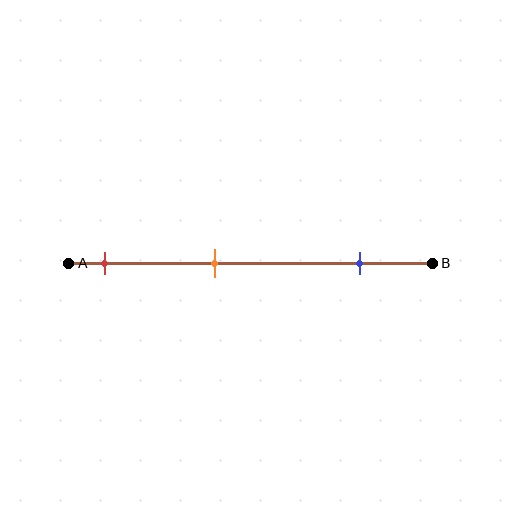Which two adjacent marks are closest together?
The red and orange marks are the closest adjacent pair.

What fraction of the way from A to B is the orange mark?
The orange mark is approximately 40% (0.4) of the way from A to B.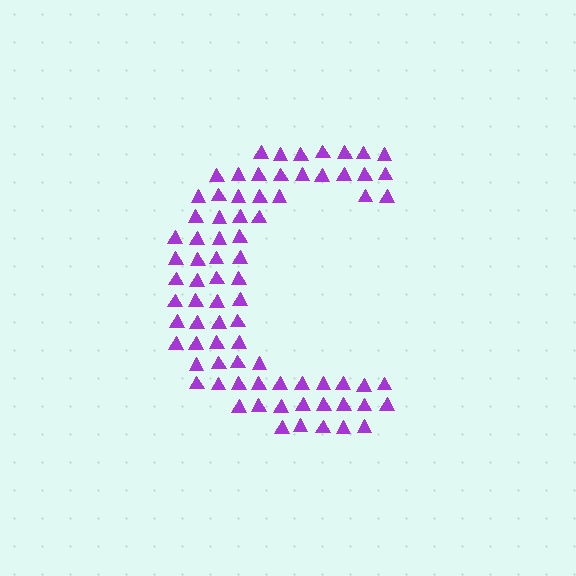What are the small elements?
The small elements are triangles.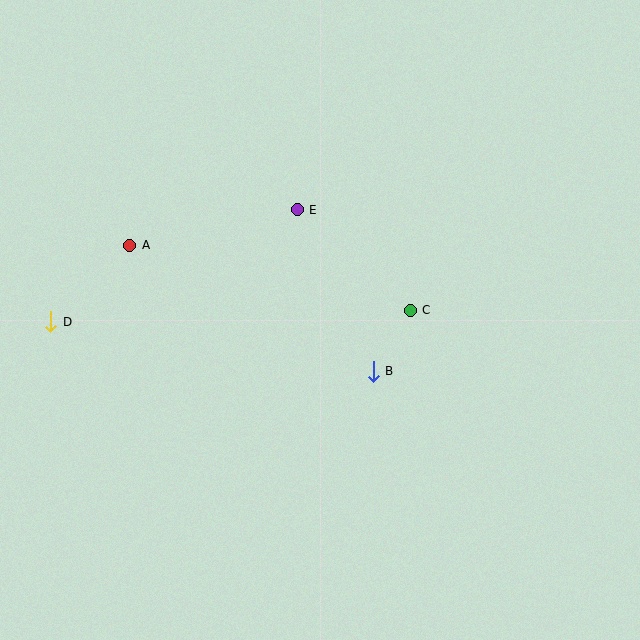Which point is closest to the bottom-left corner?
Point D is closest to the bottom-left corner.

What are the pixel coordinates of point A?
Point A is at (130, 245).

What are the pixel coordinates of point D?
Point D is at (51, 322).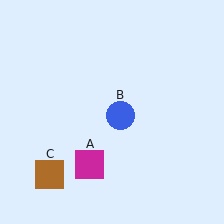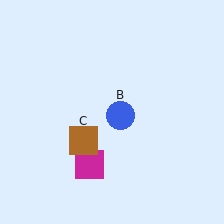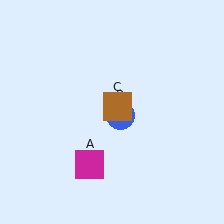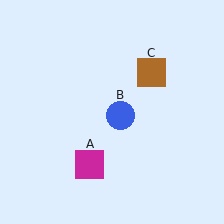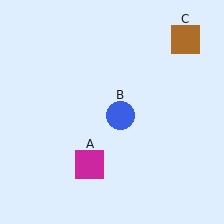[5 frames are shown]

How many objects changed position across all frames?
1 object changed position: brown square (object C).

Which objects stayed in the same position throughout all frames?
Magenta square (object A) and blue circle (object B) remained stationary.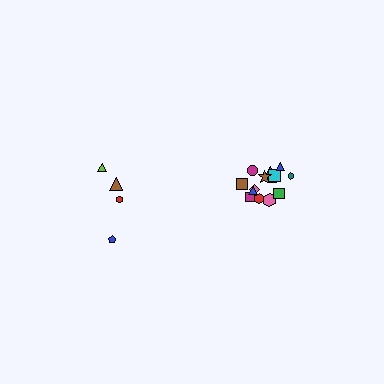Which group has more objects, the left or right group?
The right group.